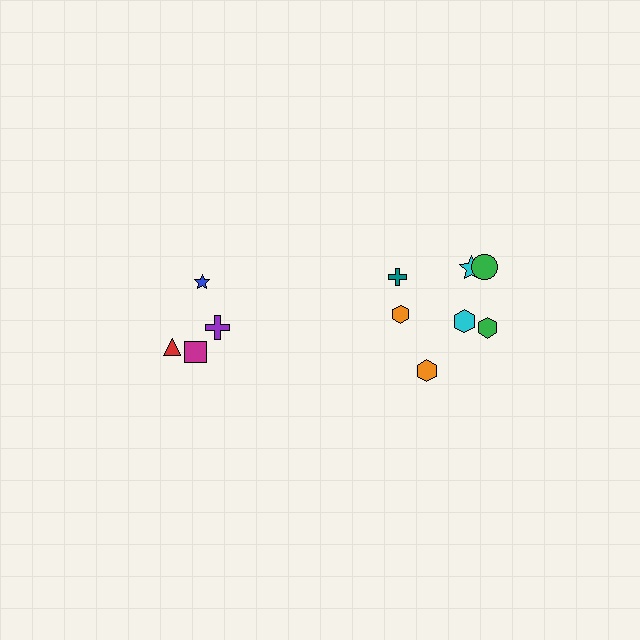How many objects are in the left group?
There are 4 objects.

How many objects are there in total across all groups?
There are 11 objects.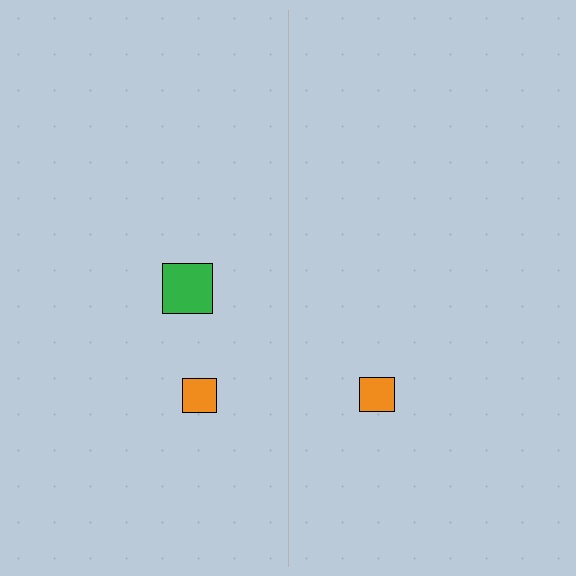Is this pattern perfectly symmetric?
No, the pattern is not perfectly symmetric. A green square is missing from the right side.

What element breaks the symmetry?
A green square is missing from the right side.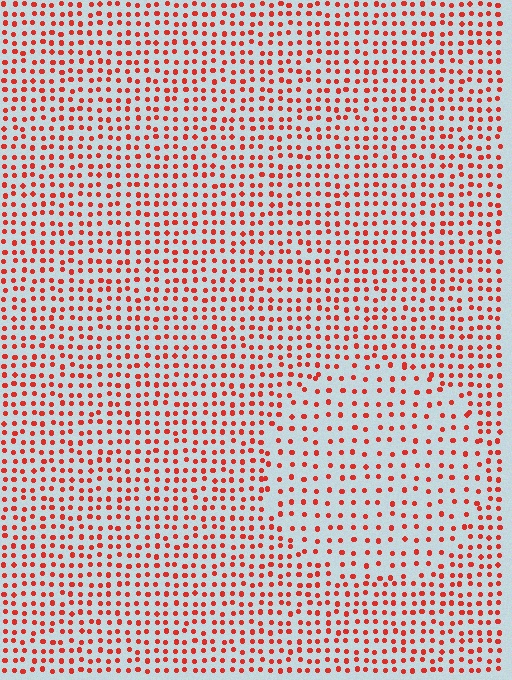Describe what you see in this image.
The image contains small red elements arranged at two different densities. A circle-shaped region is visible where the elements are less densely packed than the surrounding area.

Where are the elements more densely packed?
The elements are more densely packed outside the circle boundary.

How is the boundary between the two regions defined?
The boundary is defined by a change in element density (approximately 1.7x ratio). All elements are the same color, size, and shape.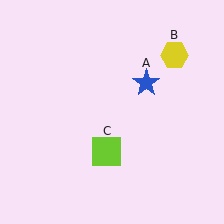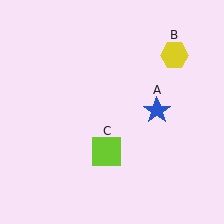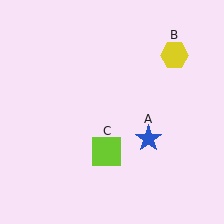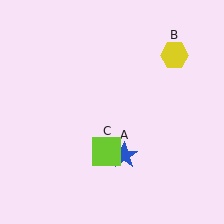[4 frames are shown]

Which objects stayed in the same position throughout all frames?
Yellow hexagon (object B) and lime square (object C) remained stationary.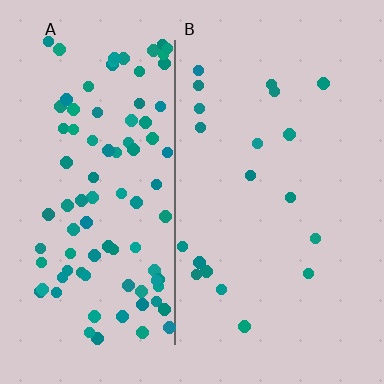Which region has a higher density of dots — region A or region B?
A (the left).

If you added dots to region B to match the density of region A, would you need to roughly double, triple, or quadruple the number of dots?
Approximately quadruple.